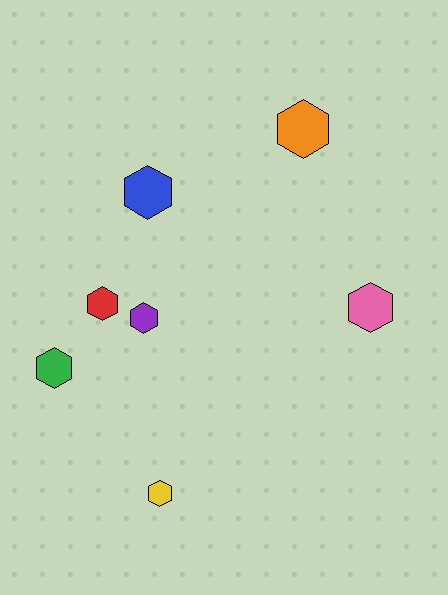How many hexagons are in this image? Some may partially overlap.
There are 7 hexagons.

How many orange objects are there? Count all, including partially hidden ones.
There is 1 orange object.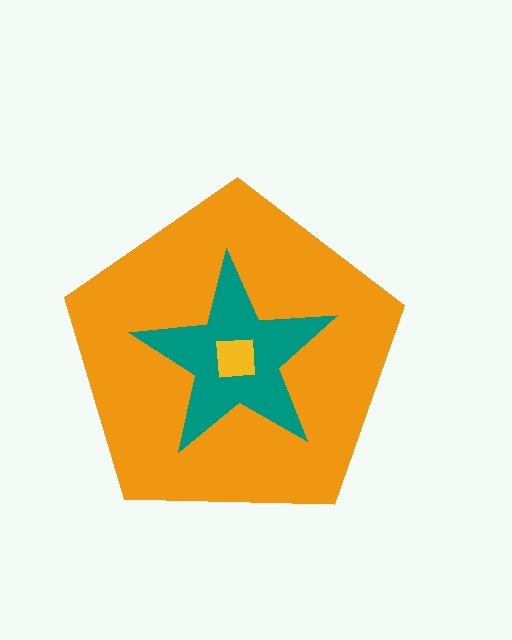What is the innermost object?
The yellow square.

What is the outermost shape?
The orange pentagon.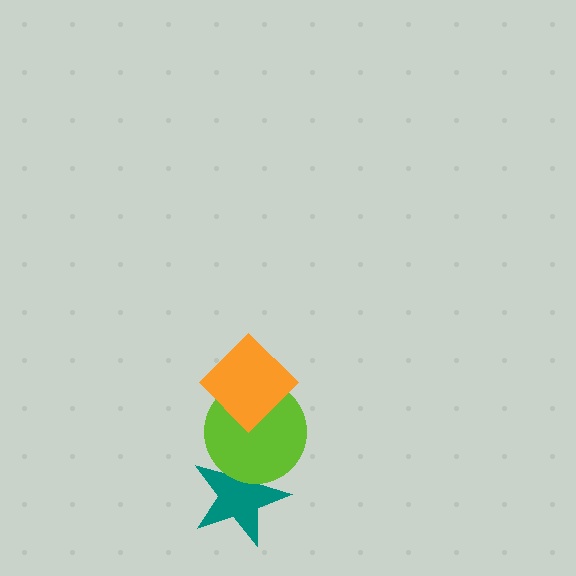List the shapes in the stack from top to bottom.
From top to bottom: the orange diamond, the lime circle, the teal star.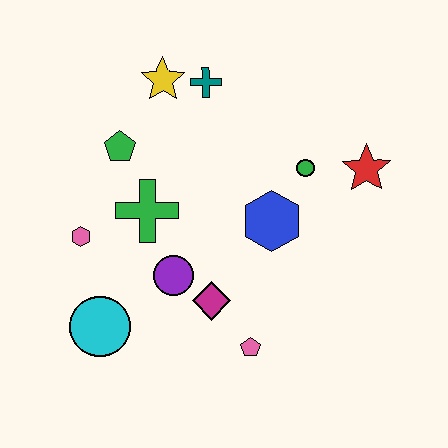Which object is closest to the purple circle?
The magenta diamond is closest to the purple circle.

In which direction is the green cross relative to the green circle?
The green cross is to the left of the green circle.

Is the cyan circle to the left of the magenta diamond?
Yes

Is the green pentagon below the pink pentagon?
No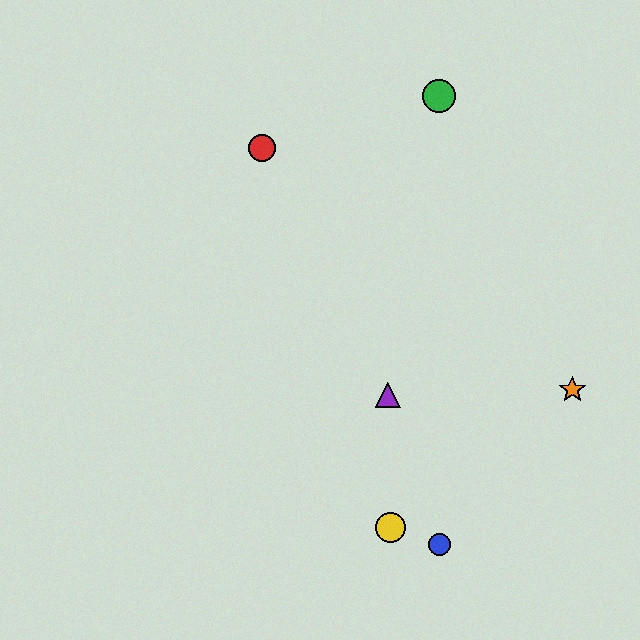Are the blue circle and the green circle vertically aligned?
Yes, both are at x≈439.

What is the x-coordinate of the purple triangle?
The purple triangle is at x≈388.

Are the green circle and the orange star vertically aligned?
No, the green circle is at x≈439 and the orange star is at x≈572.